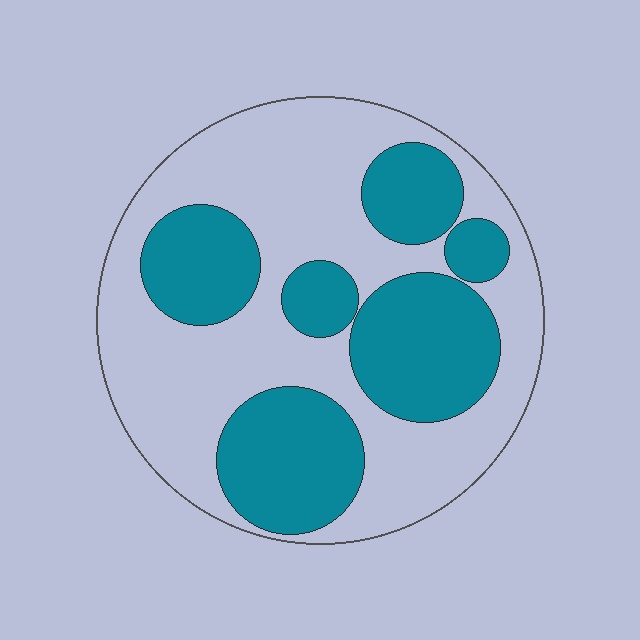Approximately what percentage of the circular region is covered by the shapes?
Approximately 40%.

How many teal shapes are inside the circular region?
6.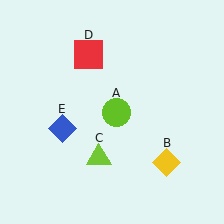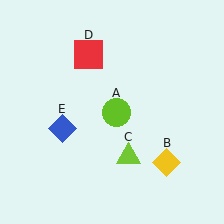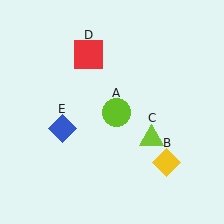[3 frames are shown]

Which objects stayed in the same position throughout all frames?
Lime circle (object A) and yellow diamond (object B) and red square (object D) and blue diamond (object E) remained stationary.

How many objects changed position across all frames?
1 object changed position: lime triangle (object C).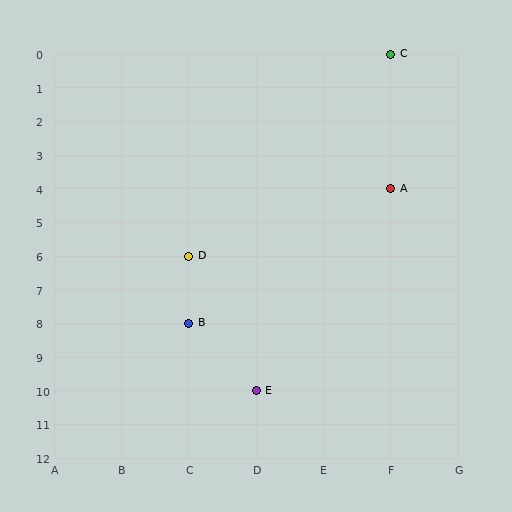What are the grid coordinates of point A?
Point A is at grid coordinates (F, 4).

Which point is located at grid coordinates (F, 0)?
Point C is at (F, 0).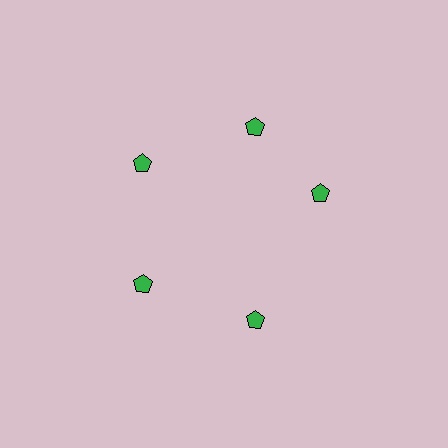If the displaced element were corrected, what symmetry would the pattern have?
It would have 5-fold rotational symmetry — the pattern would map onto itself every 72 degrees.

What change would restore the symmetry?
The symmetry would be restored by rotating it back into even spacing with its neighbors so that all 5 pentagons sit at equal angles and equal distance from the center.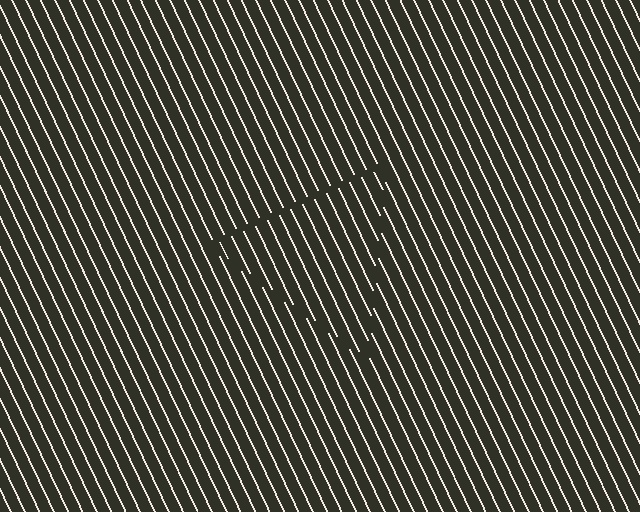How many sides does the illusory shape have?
3 sides — the line-ends trace a triangle.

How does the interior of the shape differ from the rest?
The interior of the shape contains the same grating, shifted by half a period — the contour is defined by the phase discontinuity where line-ends from the inner and outer gratings abut.